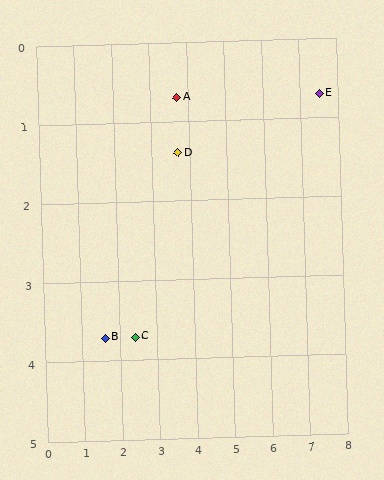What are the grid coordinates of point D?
Point D is at approximately (3.7, 1.4).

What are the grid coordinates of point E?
Point E is at approximately (7.5, 0.7).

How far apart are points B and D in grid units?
Points B and D are about 3.1 grid units apart.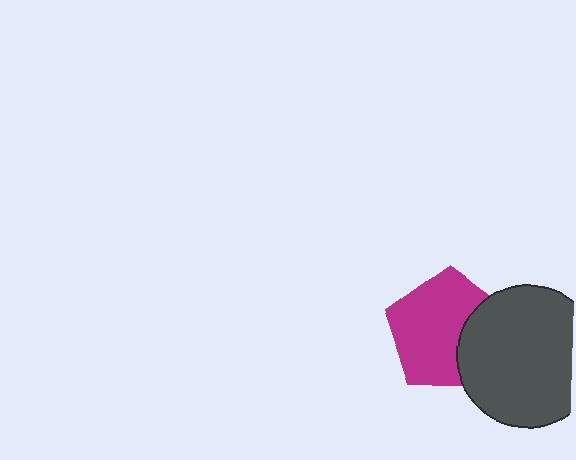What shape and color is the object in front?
The object in front is a dark gray circle.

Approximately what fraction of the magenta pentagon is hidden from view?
Roughly 31% of the magenta pentagon is hidden behind the dark gray circle.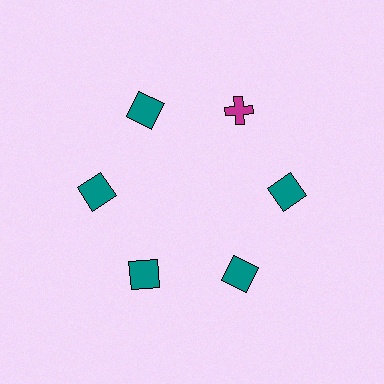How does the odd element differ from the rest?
It differs in both color (magenta instead of teal) and shape (cross instead of square).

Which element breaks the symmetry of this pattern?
The magenta cross at roughly the 1 o'clock position breaks the symmetry. All other shapes are teal squares.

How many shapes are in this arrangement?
There are 6 shapes arranged in a ring pattern.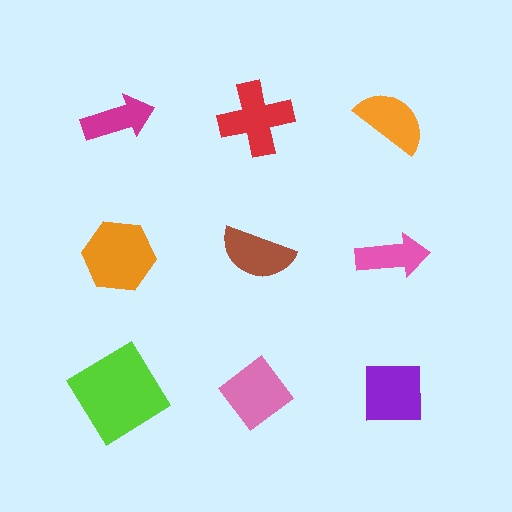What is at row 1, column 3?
An orange semicircle.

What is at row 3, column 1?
A lime diamond.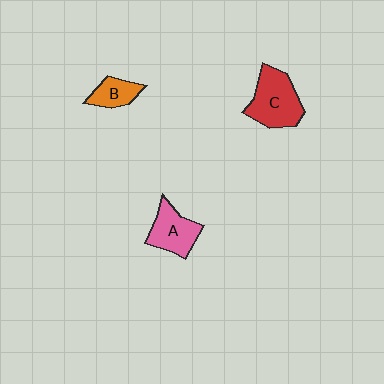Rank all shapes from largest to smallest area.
From largest to smallest: C (red), A (pink), B (orange).